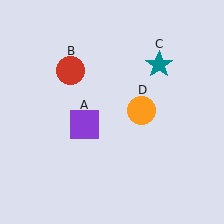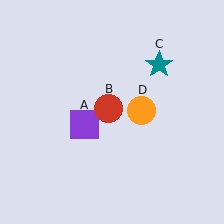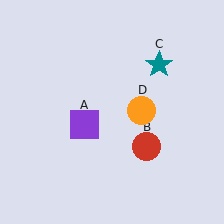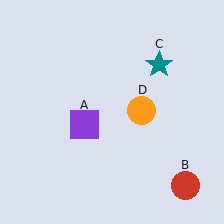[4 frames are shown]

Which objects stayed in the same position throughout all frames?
Purple square (object A) and teal star (object C) and orange circle (object D) remained stationary.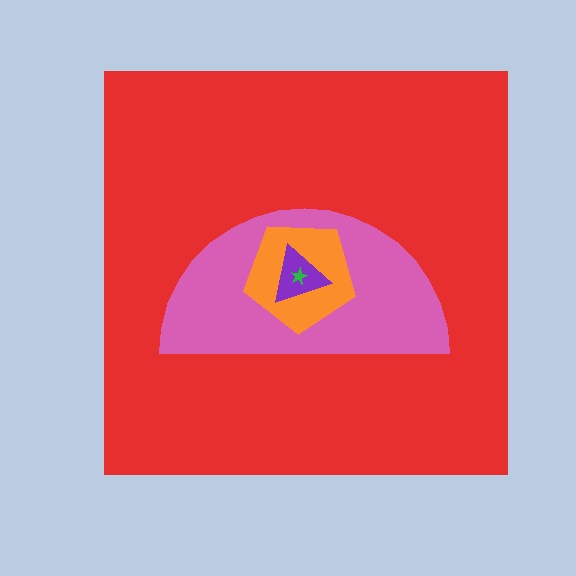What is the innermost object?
The green star.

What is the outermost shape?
The red square.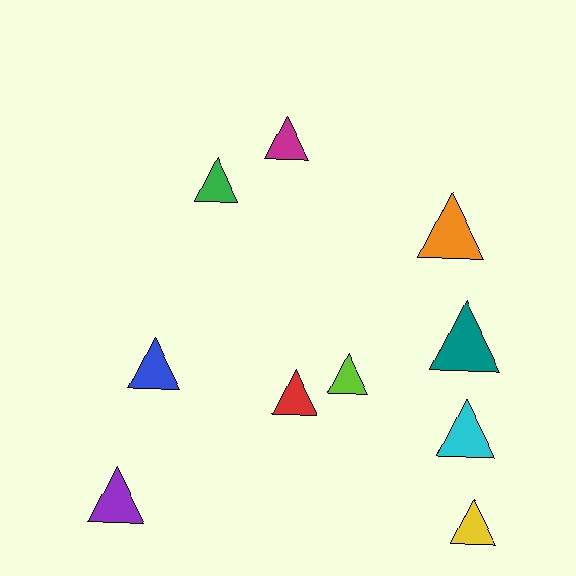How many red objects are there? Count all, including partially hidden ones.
There is 1 red object.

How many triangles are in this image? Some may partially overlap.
There are 10 triangles.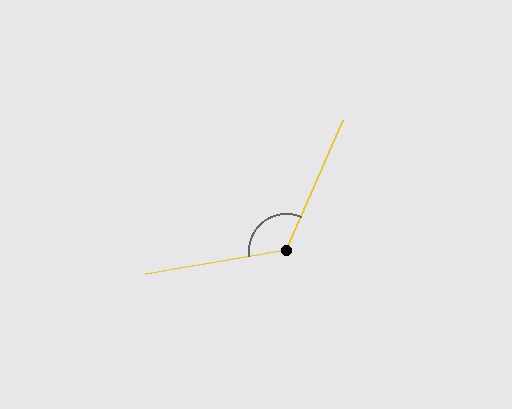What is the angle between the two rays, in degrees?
Approximately 123 degrees.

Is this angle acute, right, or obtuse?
It is obtuse.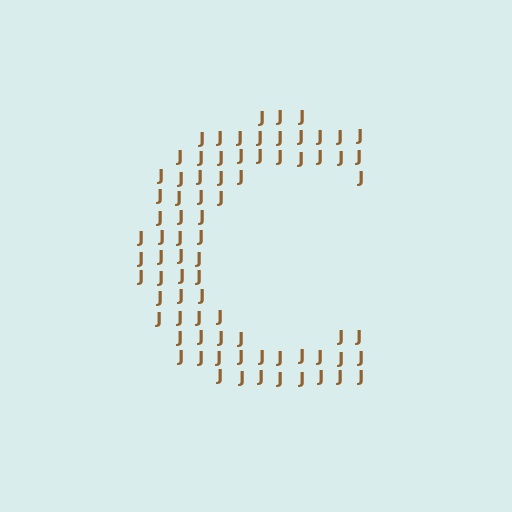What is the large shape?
The large shape is the letter C.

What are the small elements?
The small elements are letter J's.